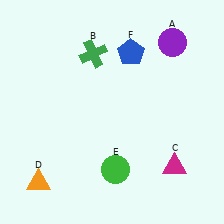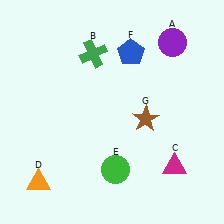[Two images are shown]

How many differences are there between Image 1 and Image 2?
There is 1 difference between the two images.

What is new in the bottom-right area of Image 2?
A brown star (G) was added in the bottom-right area of Image 2.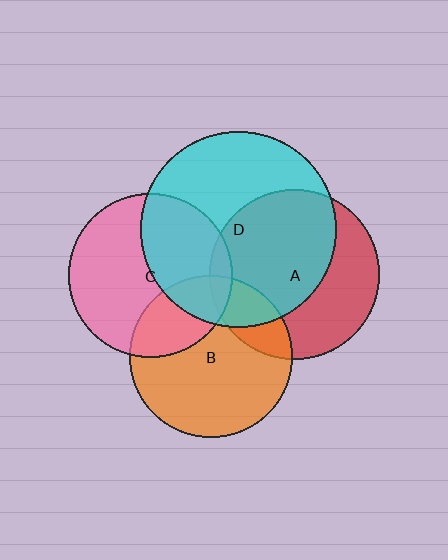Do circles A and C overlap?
Yes.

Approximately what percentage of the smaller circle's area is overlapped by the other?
Approximately 5%.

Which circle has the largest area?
Circle D (cyan).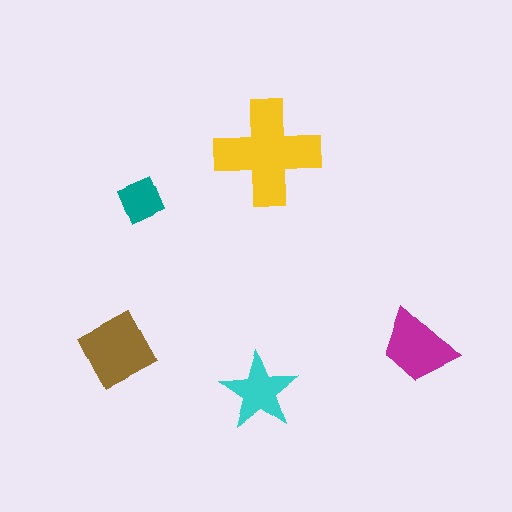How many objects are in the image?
There are 5 objects in the image.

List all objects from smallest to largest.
The teal diamond, the cyan star, the magenta trapezoid, the brown square, the yellow cross.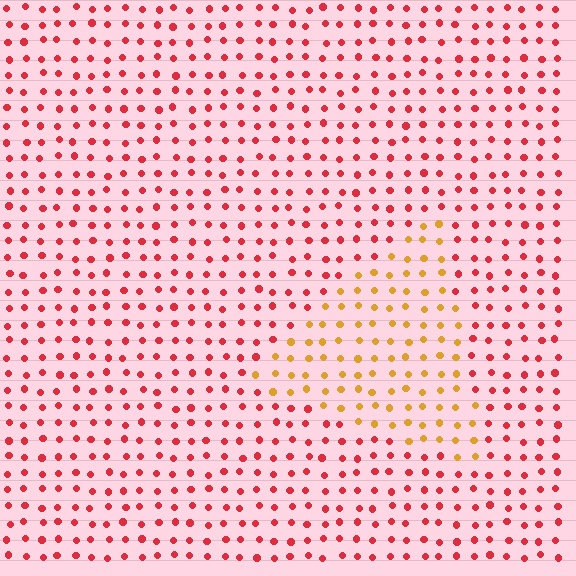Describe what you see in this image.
The image is filled with small red elements in a uniform arrangement. A triangle-shaped region is visible where the elements are tinted to a slightly different hue, forming a subtle color boundary.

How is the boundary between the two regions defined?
The boundary is defined purely by a slight shift in hue (about 46 degrees). Spacing, size, and orientation are identical on both sides.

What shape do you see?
I see a triangle.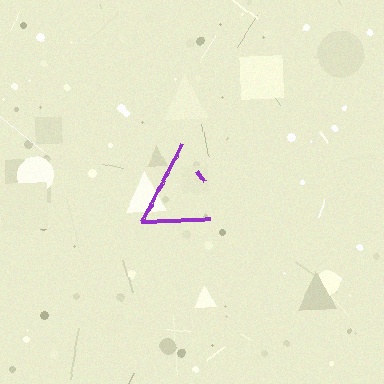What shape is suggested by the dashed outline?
The dashed outline suggests a triangle.